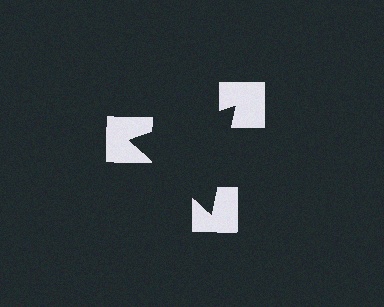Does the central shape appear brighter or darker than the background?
It typically appears slightly darker than the background, even though no actual brightness change is drawn.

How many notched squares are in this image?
There are 3 — one at each vertex of the illusory triangle.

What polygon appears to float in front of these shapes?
An illusory triangle — its edges are inferred from the aligned wedge cuts in the notched squares, not physically drawn.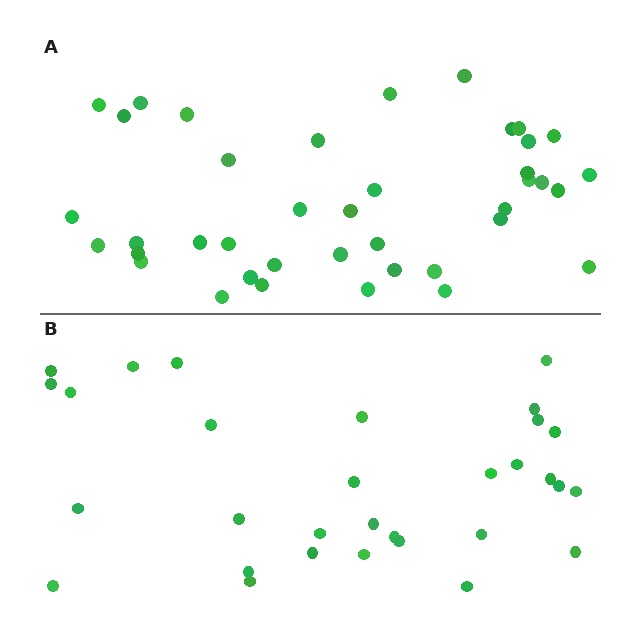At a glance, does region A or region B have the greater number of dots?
Region A (the top region) has more dots.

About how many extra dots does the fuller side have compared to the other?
Region A has roughly 8 or so more dots than region B.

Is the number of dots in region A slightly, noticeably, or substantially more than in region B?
Region A has noticeably more, but not dramatically so. The ratio is roughly 1.3 to 1.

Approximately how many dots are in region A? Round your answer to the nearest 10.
About 40 dots.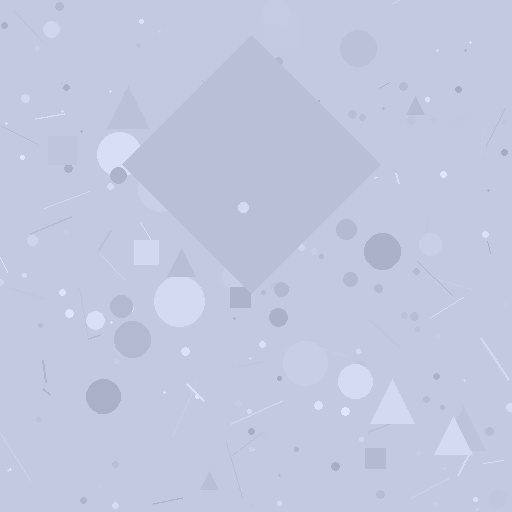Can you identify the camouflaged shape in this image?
The camouflaged shape is a diamond.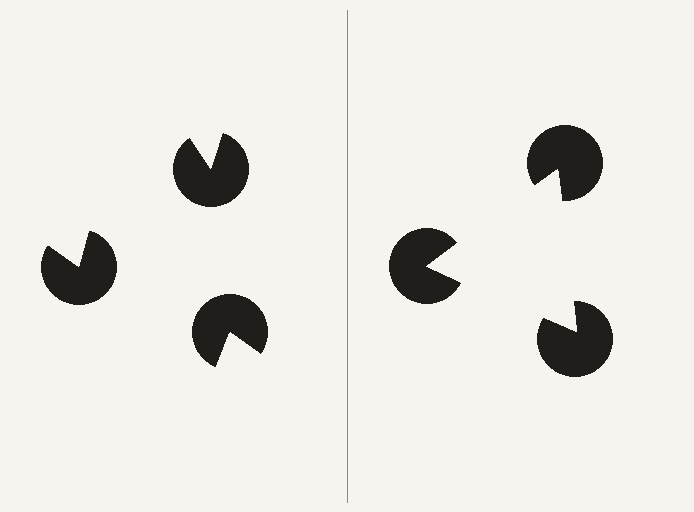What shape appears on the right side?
An illusory triangle.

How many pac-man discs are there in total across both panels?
6 — 3 on each side.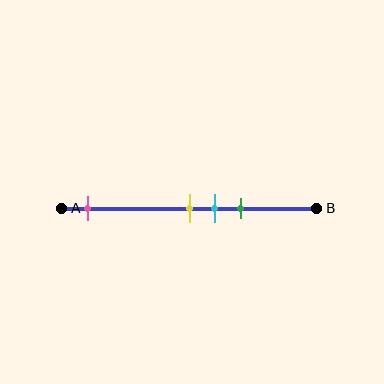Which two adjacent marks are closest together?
The yellow and cyan marks are the closest adjacent pair.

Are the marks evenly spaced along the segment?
No, the marks are not evenly spaced.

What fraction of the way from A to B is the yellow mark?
The yellow mark is approximately 50% (0.5) of the way from A to B.